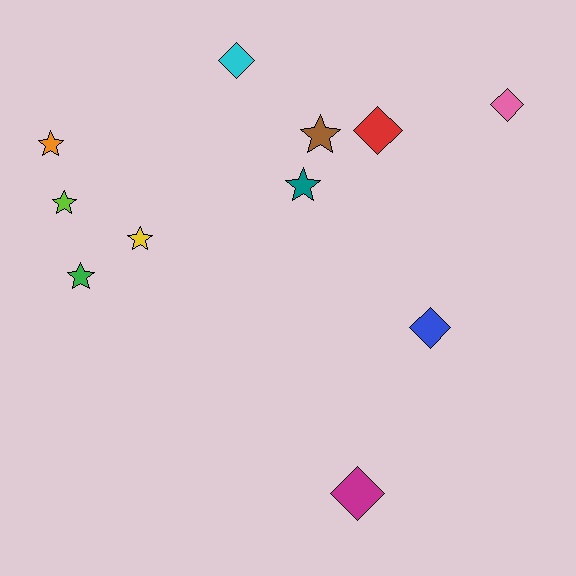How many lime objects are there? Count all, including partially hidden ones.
There is 1 lime object.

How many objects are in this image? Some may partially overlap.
There are 11 objects.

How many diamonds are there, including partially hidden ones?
There are 5 diamonds.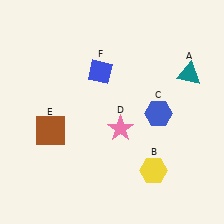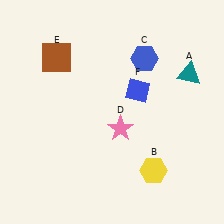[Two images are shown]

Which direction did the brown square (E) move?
The brown square (E) moved up.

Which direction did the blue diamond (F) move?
The blue diamond (F) moved right.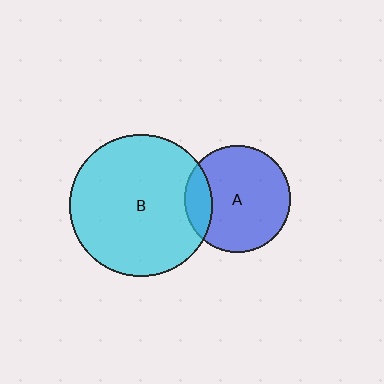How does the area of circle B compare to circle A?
Approximately 1.8 times.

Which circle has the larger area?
Circle B (cyan).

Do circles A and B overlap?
Yes.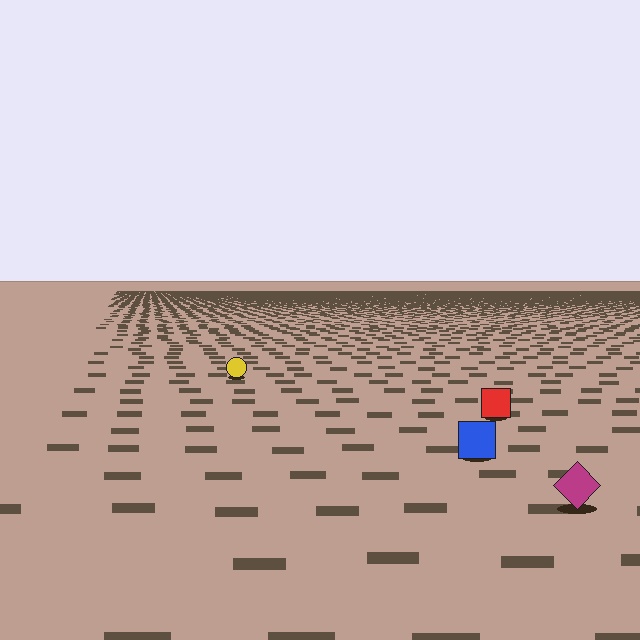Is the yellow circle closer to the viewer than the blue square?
No. The blue square is closer — you can tell from the texture gradient: the ground texture is coarser near it.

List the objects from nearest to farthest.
From nearest to farthest: the magenta diamond, the blue square, the red square, the yellow circle.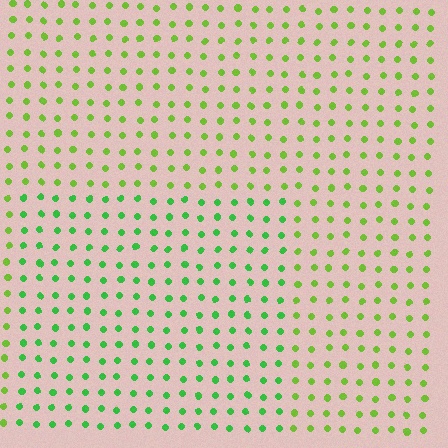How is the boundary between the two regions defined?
The boundary is defined purely by a slight shift in hue (about 32 degrees). Spacing, size, and orientation are identical on both sides.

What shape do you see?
I see a rectangle.